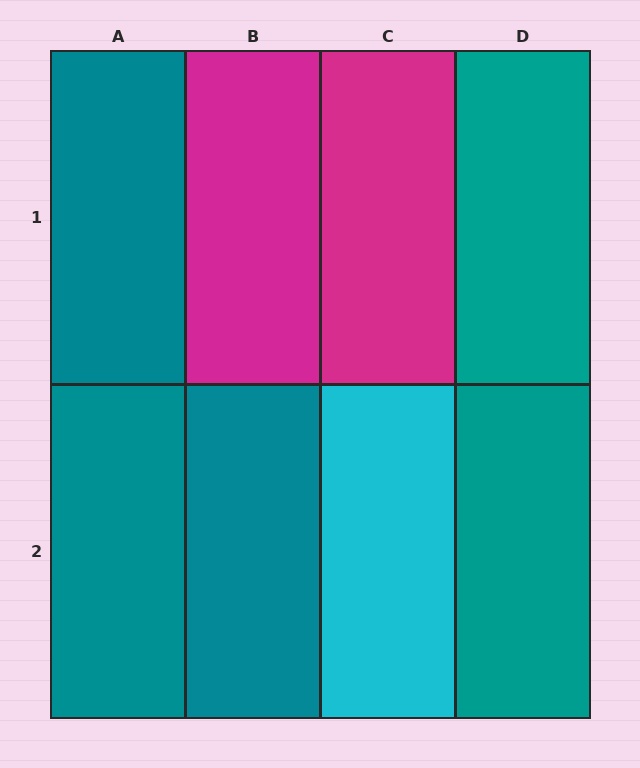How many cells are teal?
5 cells are teal.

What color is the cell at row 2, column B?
Teal.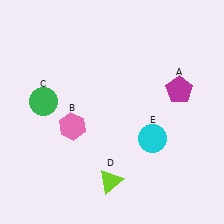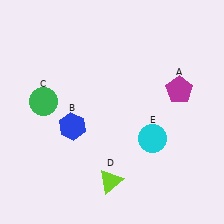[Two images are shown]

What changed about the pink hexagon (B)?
In Image 1, B is pink. In Image 2, it changed to blue.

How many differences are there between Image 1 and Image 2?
There is 1 difference between the two images.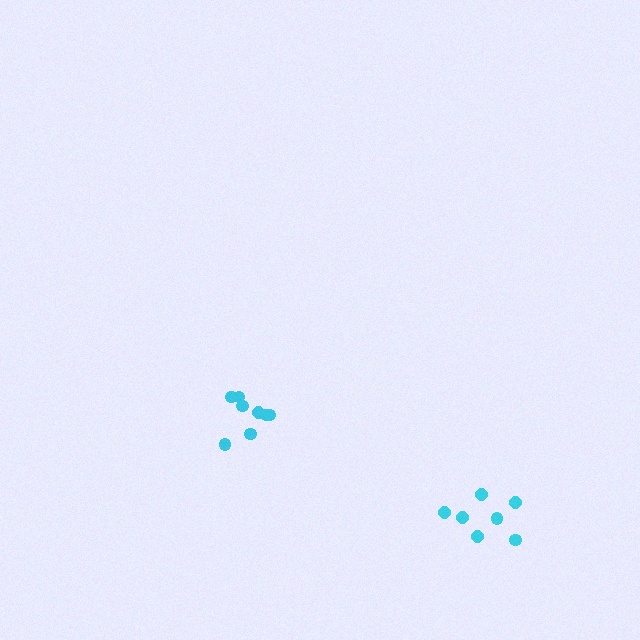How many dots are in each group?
Group 1: 7 dots, Group 2: 8 dots (15 total).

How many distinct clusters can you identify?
There are 2 distinct clusters.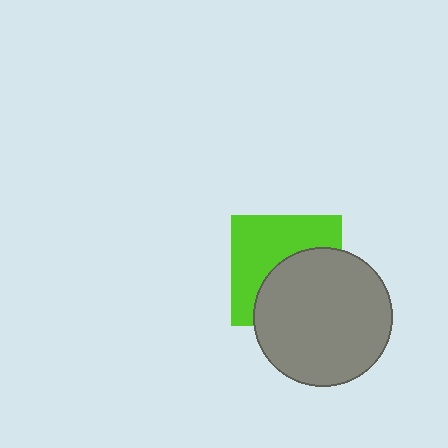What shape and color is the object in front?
The object in front is a gray circle.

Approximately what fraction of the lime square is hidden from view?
Roughly 48% of the lime square is hidden behind the gray circle.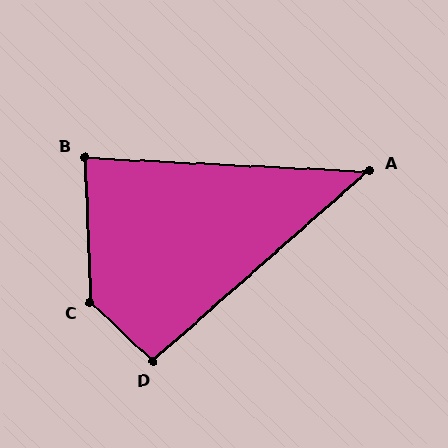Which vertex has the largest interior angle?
C, at approximately 136 degrees.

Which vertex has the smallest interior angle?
A, at approximately 44 degrees.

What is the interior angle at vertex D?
Approximately 95 degrees (obtuse).